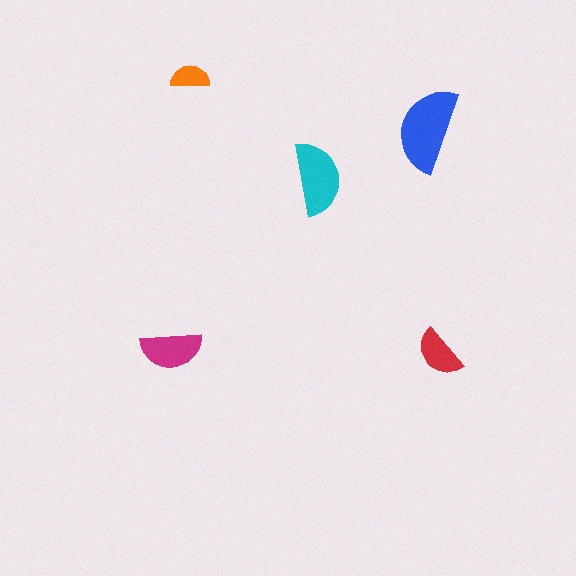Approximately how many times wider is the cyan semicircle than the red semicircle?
About 1.5 times wider.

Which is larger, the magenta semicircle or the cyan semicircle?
The cyan one.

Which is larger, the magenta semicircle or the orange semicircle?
The magenta one.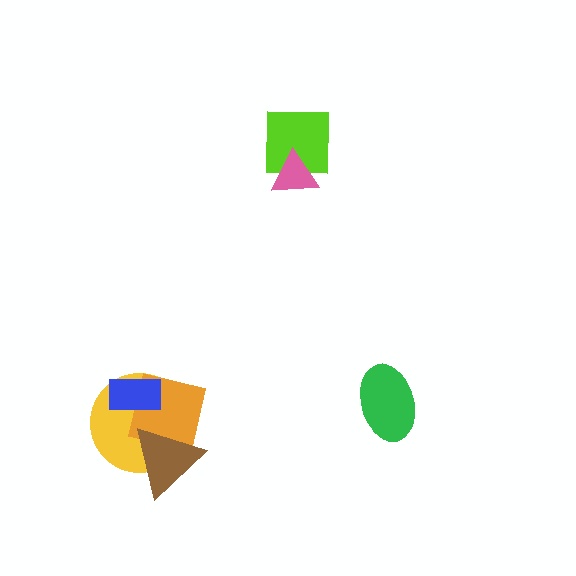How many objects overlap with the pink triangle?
1 object overlaps with the pink triangle.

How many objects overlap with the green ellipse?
0 objects overlap with the green ellipse.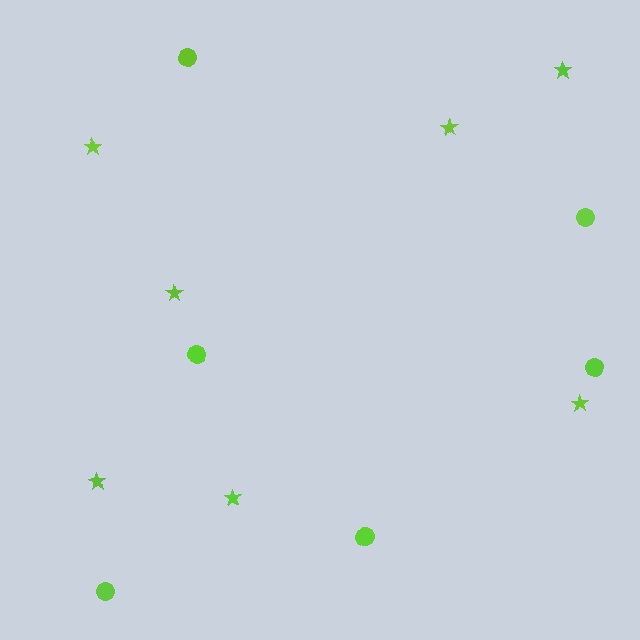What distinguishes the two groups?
There are 2 groups: one group of circles (6) and one group of stars (7).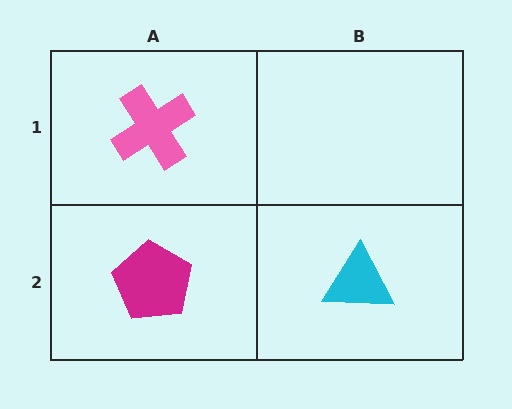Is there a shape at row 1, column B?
No, that cell is empty.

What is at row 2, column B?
A cyan triangle.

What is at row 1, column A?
A pink cross.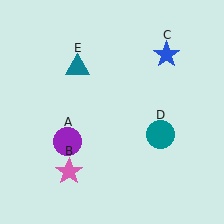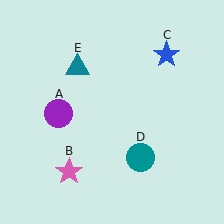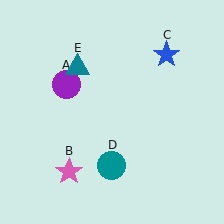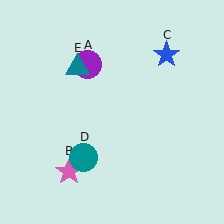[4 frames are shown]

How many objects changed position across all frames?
2 objects changed position: purple circle (object A), teal circle (object D).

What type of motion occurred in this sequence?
The purple circle (object A), teal circle (object D) rotated clockwise around the center of the scene.